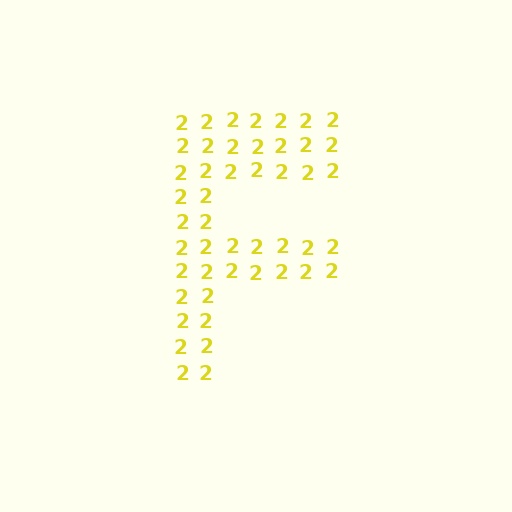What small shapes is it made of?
It is made of small digit 2's.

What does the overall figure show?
The overall figure shows the letter F.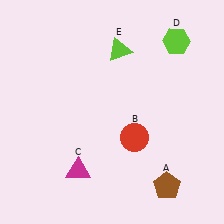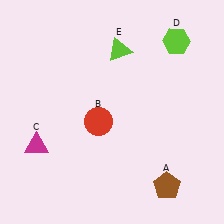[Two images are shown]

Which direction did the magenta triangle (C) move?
The magenta triangle (C) moved left.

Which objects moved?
The objects that moved are: the red circle (B), the magenta triangle (C).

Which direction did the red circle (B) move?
The red circle (B) moved left.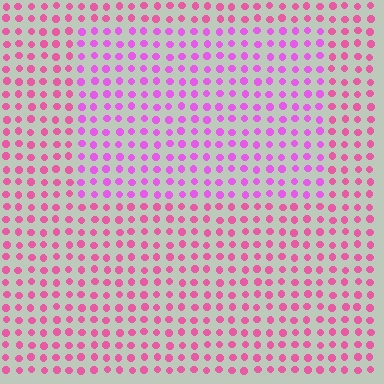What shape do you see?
I see a rectangle.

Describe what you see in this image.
The image is filled with small pink elements in a uniform arrangement. A rectangle-shaped region is visible where the elements are tinted to a slightly different hue, forming a subtle color boundary.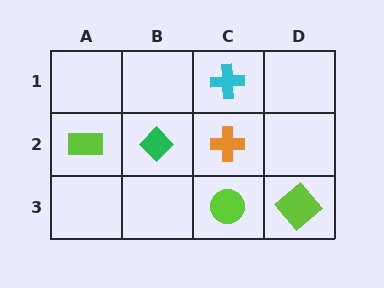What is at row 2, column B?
A green diamond.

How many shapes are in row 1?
1 shape.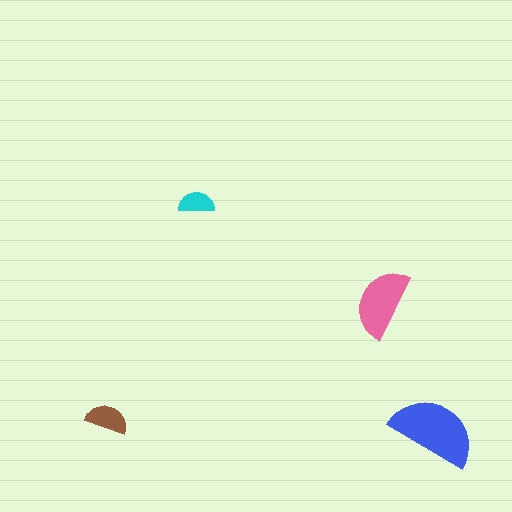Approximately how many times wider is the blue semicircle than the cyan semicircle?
About 2.5 times wider.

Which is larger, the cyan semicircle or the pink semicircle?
The pink one.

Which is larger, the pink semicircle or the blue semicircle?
The blue one.